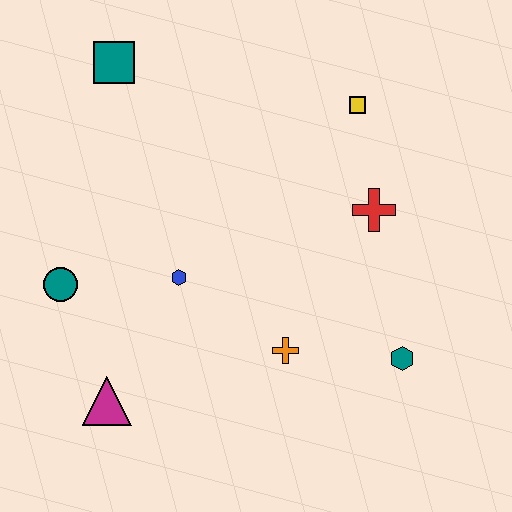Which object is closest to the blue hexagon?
The teal circle is closest to the blue hexagon.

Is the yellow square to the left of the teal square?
No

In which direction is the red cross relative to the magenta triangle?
The red cross is to the right of the magenta triangle.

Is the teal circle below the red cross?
Yes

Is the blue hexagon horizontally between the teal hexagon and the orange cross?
No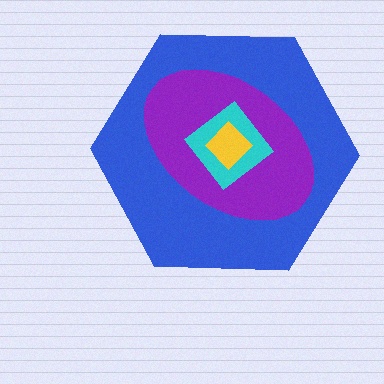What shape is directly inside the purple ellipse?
The cyan diamond.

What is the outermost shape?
The blue hexagon.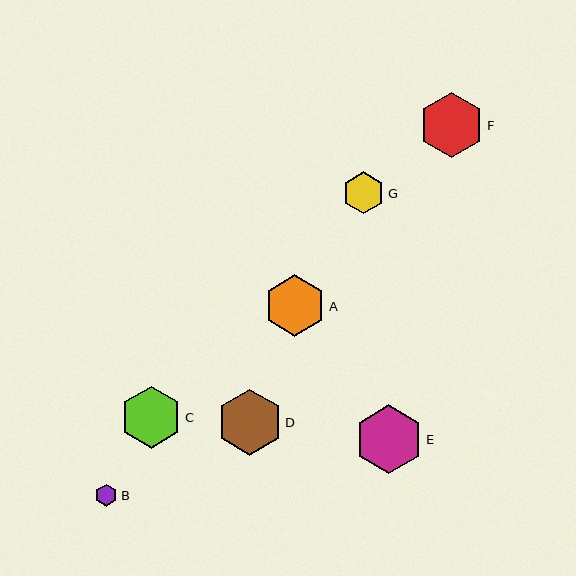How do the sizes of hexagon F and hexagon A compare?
Hexagon F and hexagon A are approximately the same size.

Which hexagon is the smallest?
Hexagon B is the smallest with a size of approximately 23 pixels.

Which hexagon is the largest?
Hexagon E is the largest with a size of approximately 69 pixels.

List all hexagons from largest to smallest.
From largest to smallest: E, D, F, C, A, G, B.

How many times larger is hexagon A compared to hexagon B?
Hexagon A is approximately 2.7 times the size of hexagon B.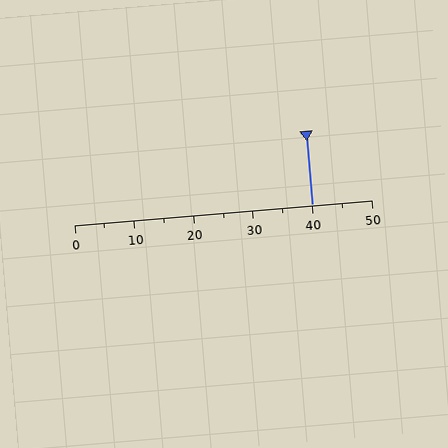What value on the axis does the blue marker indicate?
The marker indicates approximately 40.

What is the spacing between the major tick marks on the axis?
The major ticks are spaced 10 apart.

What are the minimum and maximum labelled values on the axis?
The axis runs from 0 to 50.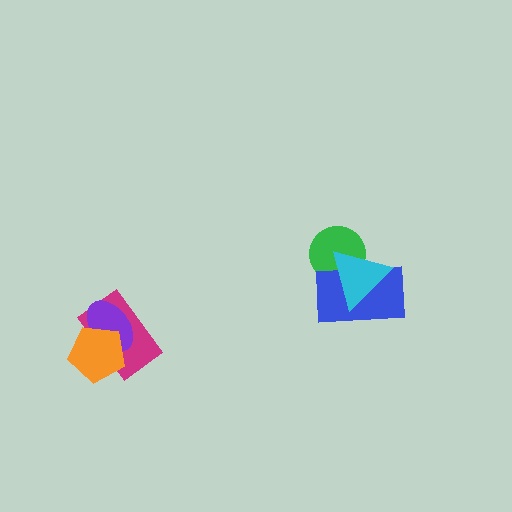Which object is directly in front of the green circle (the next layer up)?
The blue rectangle is directly in front of the green circle.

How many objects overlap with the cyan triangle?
2 objects overlap with the cyan triangle.